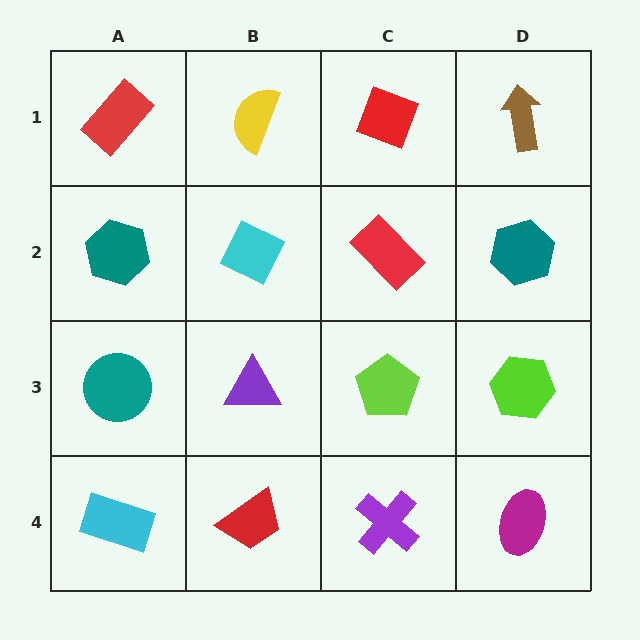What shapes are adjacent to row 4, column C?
A lime pentagon (row 3, column C), a red trapezoid (row 4, column B), a magenta ellipse (row 4, column D).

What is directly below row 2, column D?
A lime hexagon.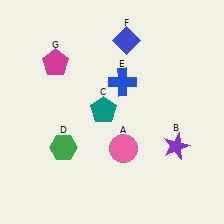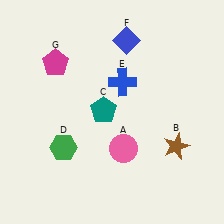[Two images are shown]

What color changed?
The star (B) changed from purple in Image 1 to brown in Image 2.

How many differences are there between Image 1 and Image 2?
There is 1 difference between the two images.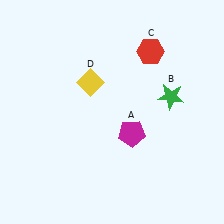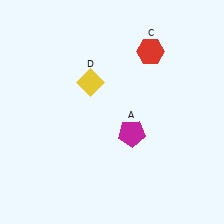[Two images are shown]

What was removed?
The green star (B) was removed in Image 2.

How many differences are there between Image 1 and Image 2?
There is 1 difference between the two images.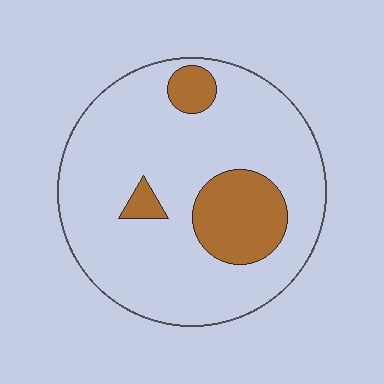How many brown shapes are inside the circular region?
3.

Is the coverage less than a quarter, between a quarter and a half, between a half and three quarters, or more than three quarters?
Less than a quarter.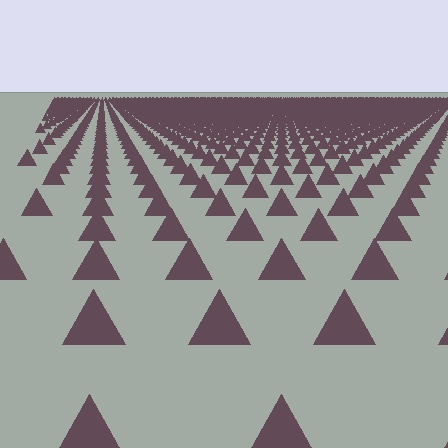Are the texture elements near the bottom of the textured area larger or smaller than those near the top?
Larger. Near the bottom, elements are closer to the viewer and appear at a bigger on-screen size.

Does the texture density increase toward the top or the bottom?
Density increases toward the top.